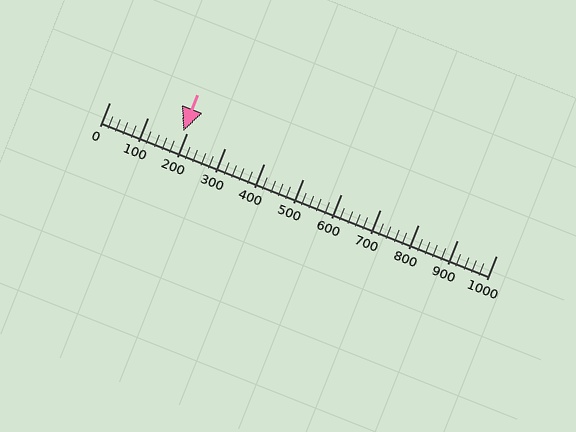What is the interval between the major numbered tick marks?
The major tick marks are spaced 100 units apart.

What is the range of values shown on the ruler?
The ruler shows values from 0 to 1000.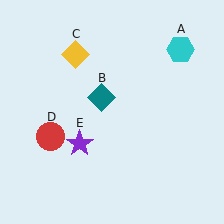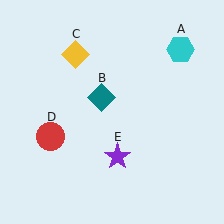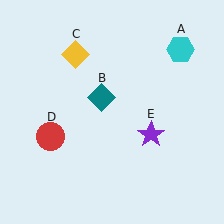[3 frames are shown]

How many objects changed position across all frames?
1 object changed position: purple star (object E).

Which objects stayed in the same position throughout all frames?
Cyan hexagon (object A) and teal diamond (object B) and yellow diamond (object C) and red circle (object D) remained stationary.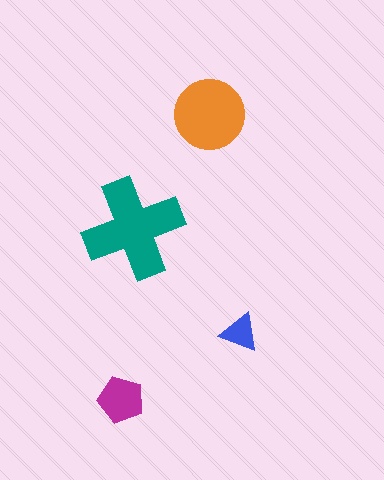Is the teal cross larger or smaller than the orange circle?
Larger.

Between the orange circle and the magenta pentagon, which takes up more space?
The orange circle.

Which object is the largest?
The teal cross.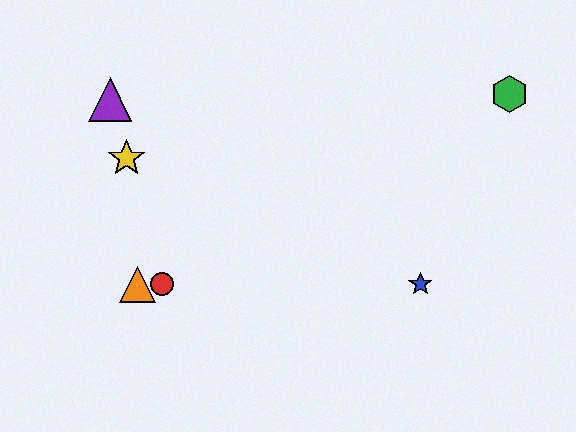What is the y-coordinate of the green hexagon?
The green hexagon is at y≈94.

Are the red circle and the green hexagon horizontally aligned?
No, the red circle is at y≈284 and the green hexagon is at y≈94.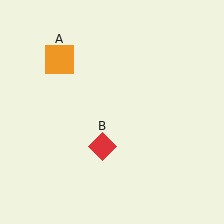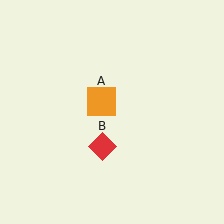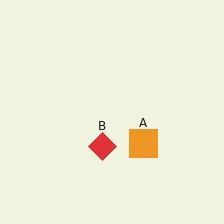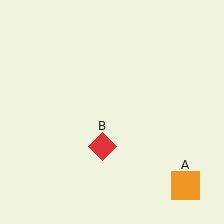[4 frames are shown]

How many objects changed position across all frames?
1 object changed position: orange square (object A).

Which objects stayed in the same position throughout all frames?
Red diamond (object B) remained stationary.